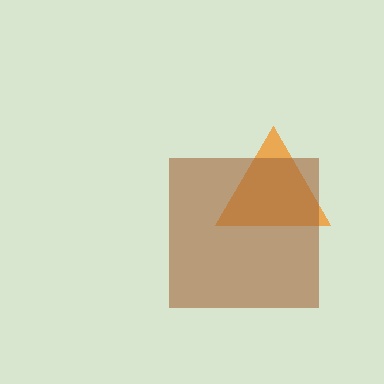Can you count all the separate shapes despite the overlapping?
Yes, there are 2 separate shapes.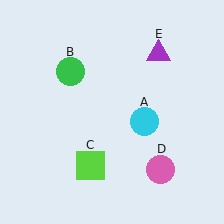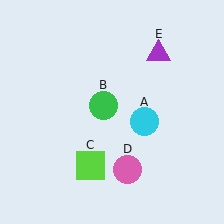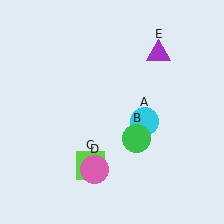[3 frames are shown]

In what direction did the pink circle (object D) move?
The pink circle (object D) moved left.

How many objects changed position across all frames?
2 objects changed position: green circle (object B), pink circle (object D).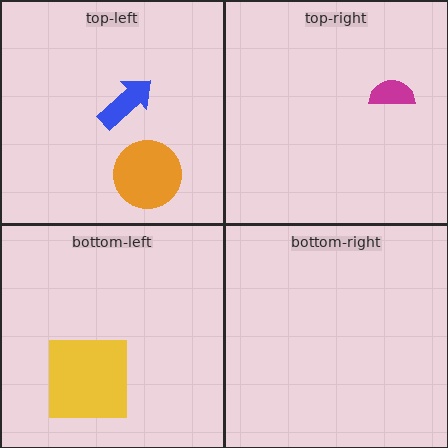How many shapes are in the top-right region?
1.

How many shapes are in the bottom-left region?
1.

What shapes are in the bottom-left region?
The yellow square.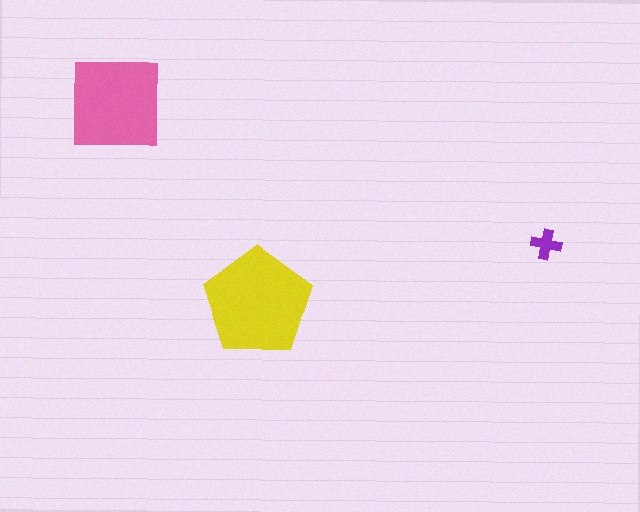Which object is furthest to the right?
The purple cross is rightmost.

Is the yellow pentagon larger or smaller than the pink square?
Larger.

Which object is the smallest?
The purple cross.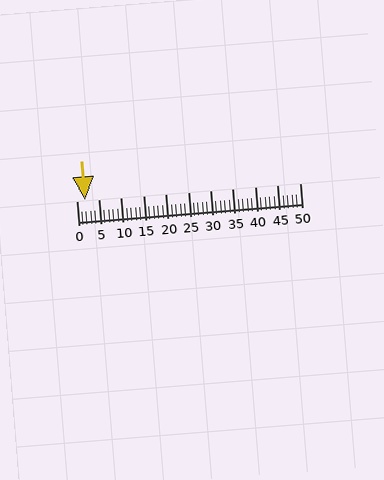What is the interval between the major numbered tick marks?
The major tick marks are spaced 5 units apart.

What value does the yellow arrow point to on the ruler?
The yellow arrow points to approximately 2.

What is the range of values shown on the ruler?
The ruler shows values from 0 to 50.